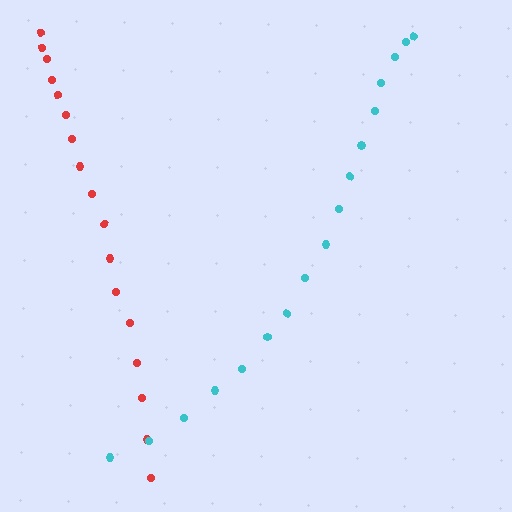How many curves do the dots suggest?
There are 2 distinct paths.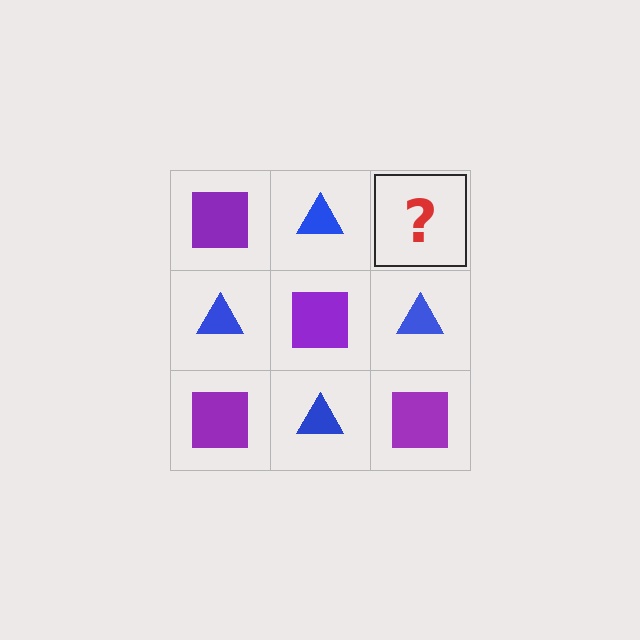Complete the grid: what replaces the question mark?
The question mark should be replaced with a purple square.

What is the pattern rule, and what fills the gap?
The rule is that it alternates purple square and blue triangle in a checkerboard pattern. The gap should be filled with a purple square.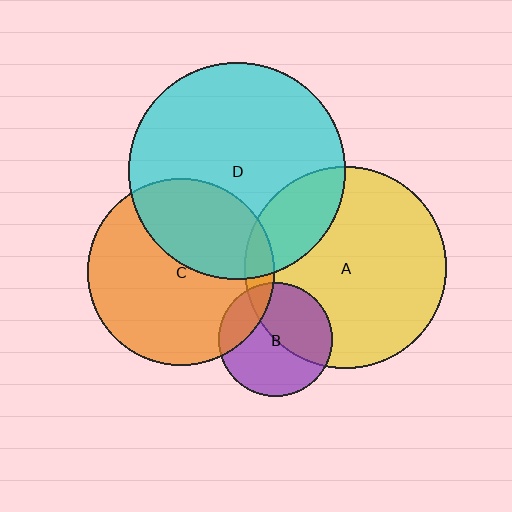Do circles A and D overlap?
Yes.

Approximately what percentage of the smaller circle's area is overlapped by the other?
Approximately 20%.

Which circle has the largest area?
Circle D (cyan).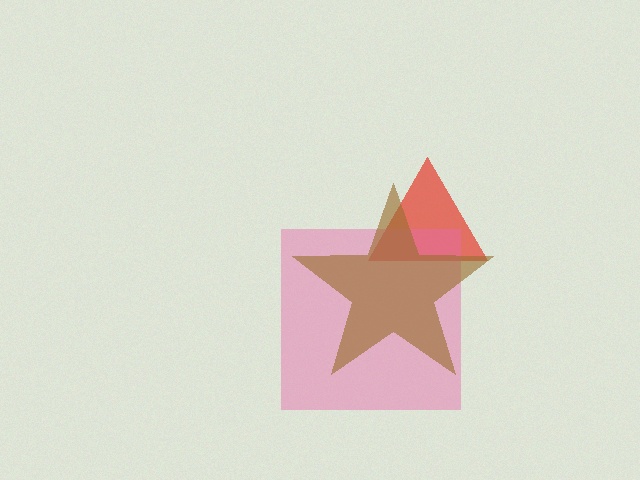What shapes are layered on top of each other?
The layered shapes are: a red triangle, a pink square, a brown star.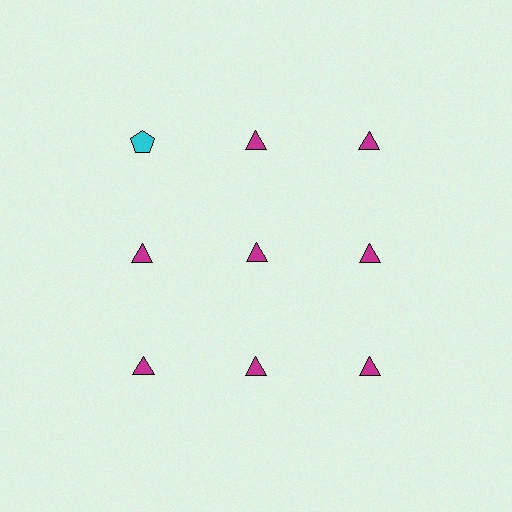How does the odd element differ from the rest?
It differs in both color (cyan instead of magenta) and shape (pentagon instead of triangle).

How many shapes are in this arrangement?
There are 9 shapes arranged in a grid pattern.